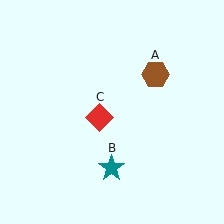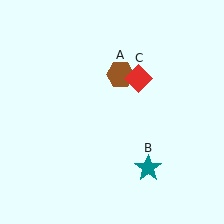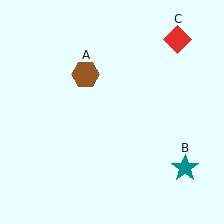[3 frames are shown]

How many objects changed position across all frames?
3 objects changed position: brown hexagon (object A), teal star (object B), red diamond (object C).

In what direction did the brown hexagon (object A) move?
The brown hexagon (object A) moved left.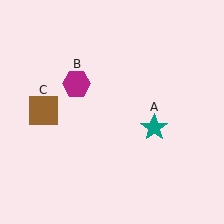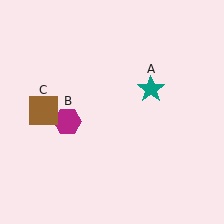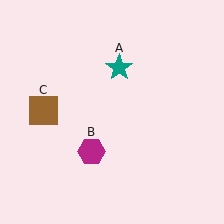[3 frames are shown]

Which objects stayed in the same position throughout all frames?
Brown square (object C) remained stationary.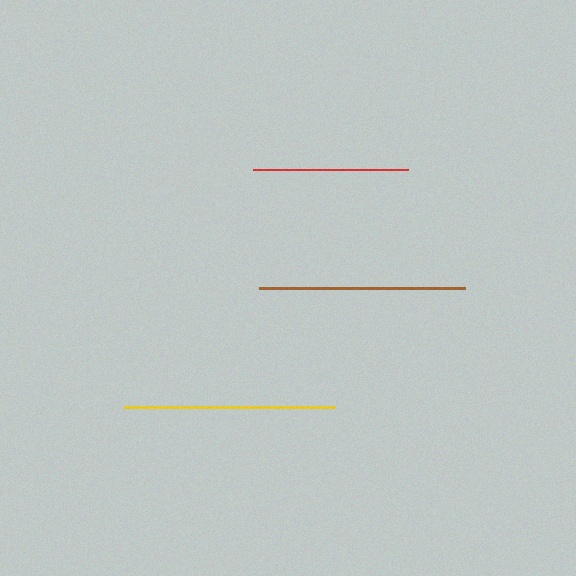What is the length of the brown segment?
The brown segment is approximately 207 pixels long.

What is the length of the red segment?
The red segment is approximately 155 pixels long.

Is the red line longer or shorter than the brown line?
The brown line is longer than the red line.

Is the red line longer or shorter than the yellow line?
The yellow line is longer than the red line.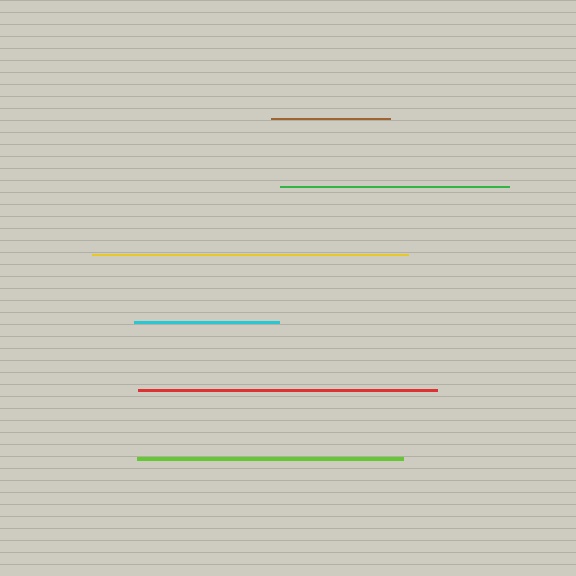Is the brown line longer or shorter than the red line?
The red line is longer than the brown line.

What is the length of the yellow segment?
The yellow segment is approximately 316 pixels long.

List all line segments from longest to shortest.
From longest to shortest: yellow, red, lime, green, cyan, brown.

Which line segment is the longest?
The yellow line is the longest at approximately 316 pixels.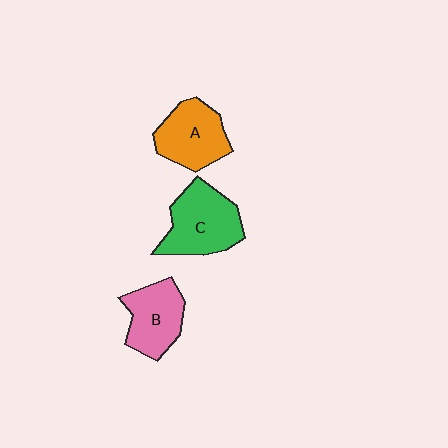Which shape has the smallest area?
Shape B (pink).